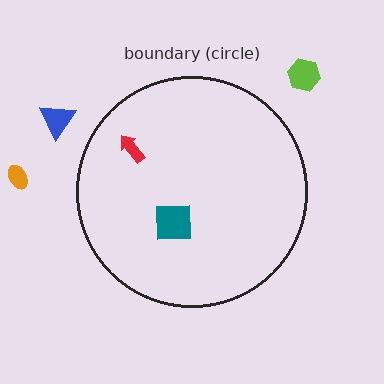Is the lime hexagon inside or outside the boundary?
Outside.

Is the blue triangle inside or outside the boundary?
Outside.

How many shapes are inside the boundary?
2 inside, 3 outside.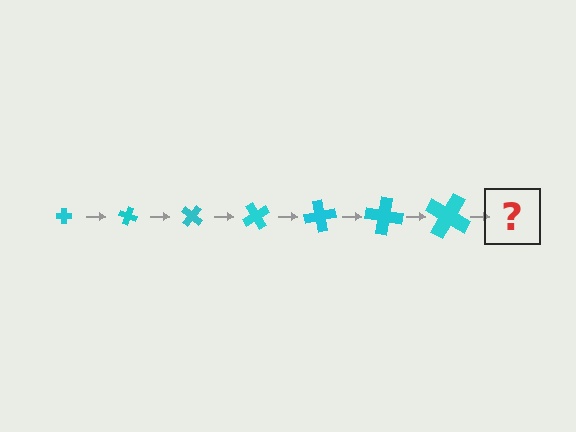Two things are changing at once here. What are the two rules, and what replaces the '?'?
The two rules are that the cross grows larger each step and it rotates 20 degrees each step. The '?' should be a cross, larger than the previous one and rotated 140 degrees from the start.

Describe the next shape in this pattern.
It should be a cross, larger than the previous one and rotated 140 degrees from the start.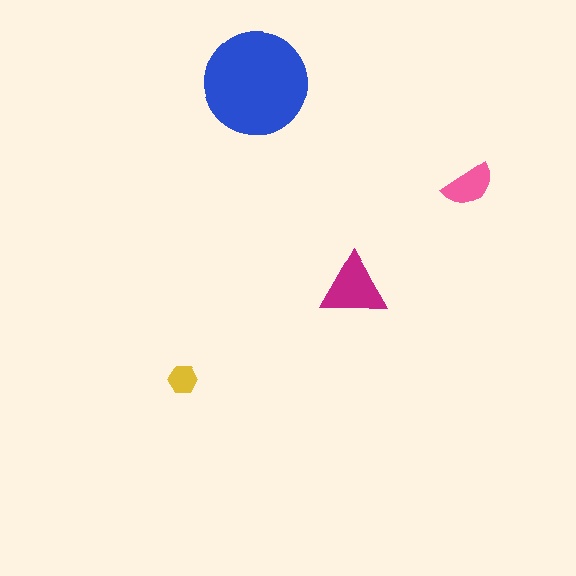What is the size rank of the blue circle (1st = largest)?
1st.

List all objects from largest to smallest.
The blue circle, the magenta triangle, the pink semicircle, the yellow hexagon.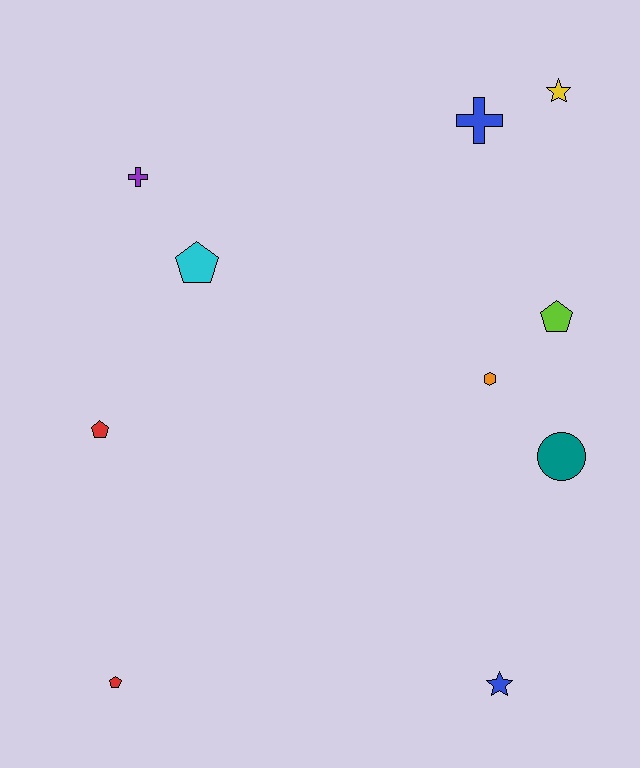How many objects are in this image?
There are 10 objects.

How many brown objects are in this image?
There are no brown objects.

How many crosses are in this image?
There are 2 crosses.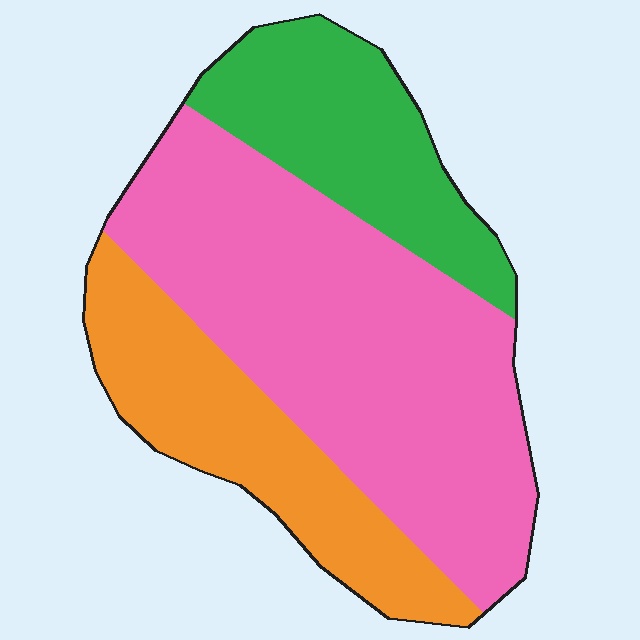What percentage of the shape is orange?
Orange covers roughly 25% of the shape.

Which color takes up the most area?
Pink, at roughly 55%.